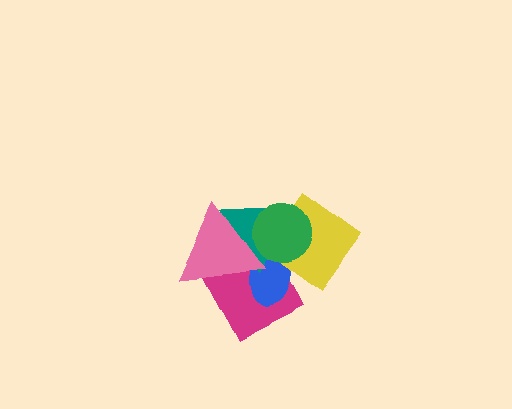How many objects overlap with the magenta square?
4 objects overlap with the magenta square.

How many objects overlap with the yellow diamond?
4 objects overlap with the yellow diamond.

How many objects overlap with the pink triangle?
4 objects overlap with the pink triangle.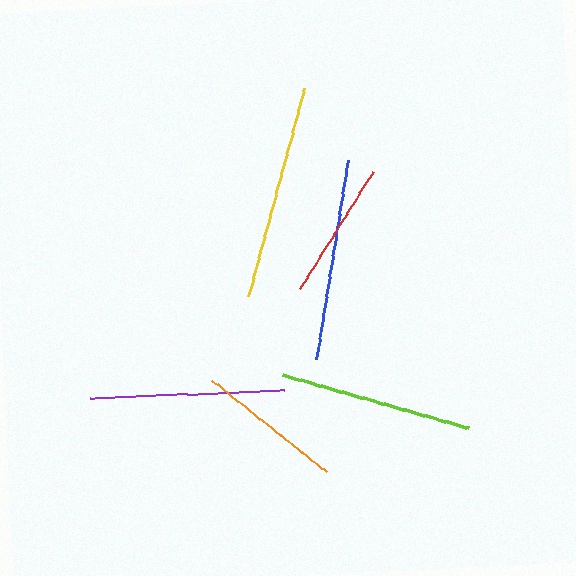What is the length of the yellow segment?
The yellow segment is approximately 215 pixels long.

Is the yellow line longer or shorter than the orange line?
The yellow line is longer than the orange line.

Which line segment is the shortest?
The red line is the shortest at approximately 139 pixels.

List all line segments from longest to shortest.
From longest to shortest: yellow, blue, purple, lime, orange, red.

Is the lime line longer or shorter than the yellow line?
The yellow line is longer than the lime line.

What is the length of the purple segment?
The purple segment is approximately 194 pixels long.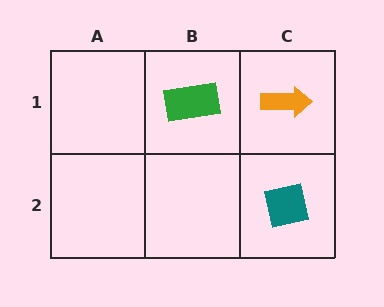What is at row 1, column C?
An orange arrow.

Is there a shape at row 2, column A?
No, that cell is empty.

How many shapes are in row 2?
1 shape.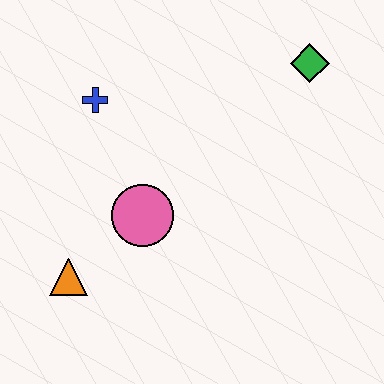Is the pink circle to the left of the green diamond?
Yes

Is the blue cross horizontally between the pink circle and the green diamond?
No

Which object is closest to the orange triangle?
The pink circle is closest to the orange triangle.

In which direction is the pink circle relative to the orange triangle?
The pink circle is to the right of the orange triangle.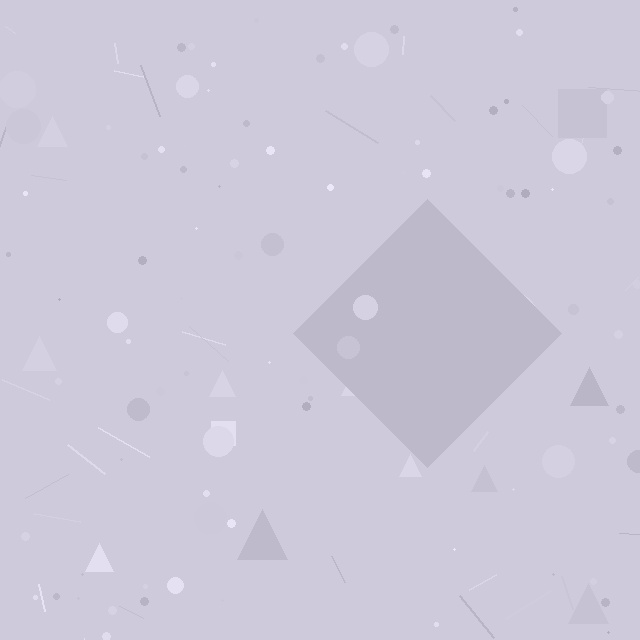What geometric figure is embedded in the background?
A diamond is embedded in the background.